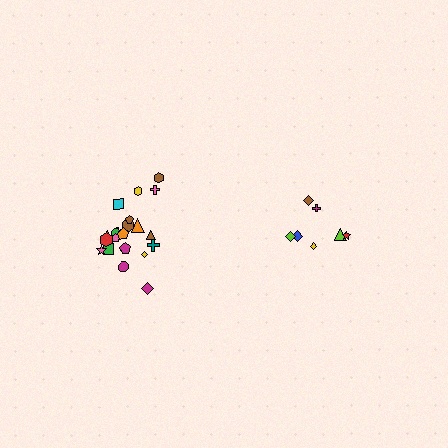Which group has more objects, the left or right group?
The left group.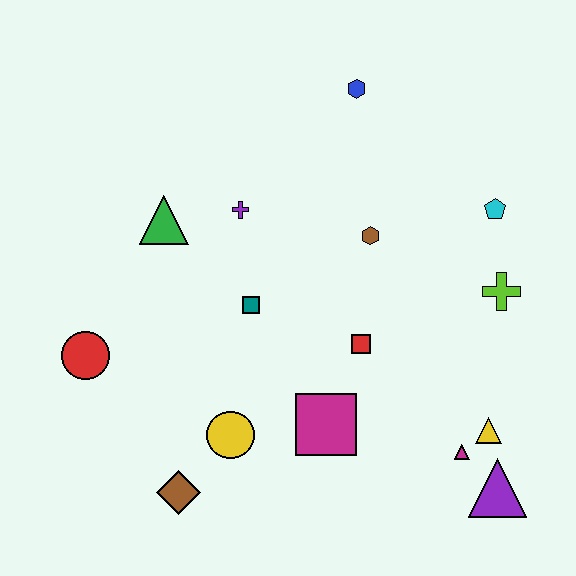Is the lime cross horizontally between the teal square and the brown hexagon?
No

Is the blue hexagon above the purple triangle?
Yes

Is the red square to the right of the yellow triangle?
No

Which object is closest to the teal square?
The purple cross is closest to the teal square.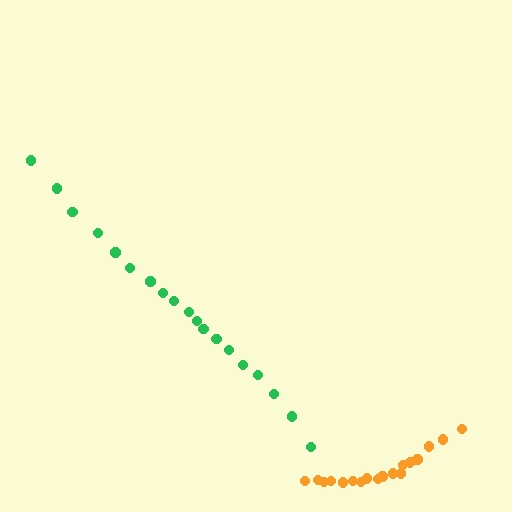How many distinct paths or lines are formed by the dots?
There are 2 distinct paths.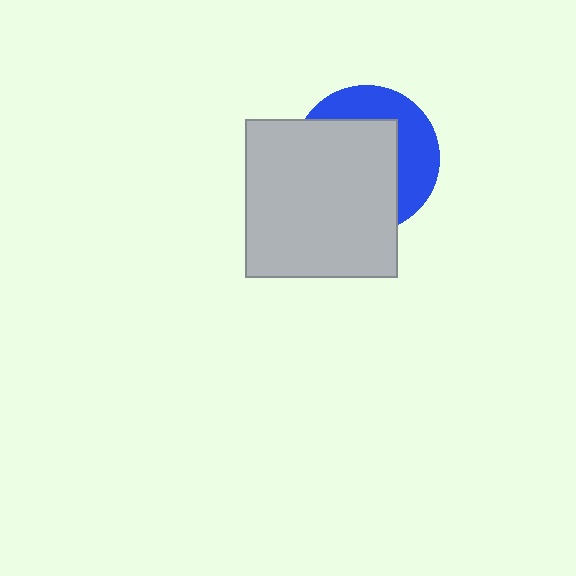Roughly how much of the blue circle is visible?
A small part of it is visible (roughly 39%).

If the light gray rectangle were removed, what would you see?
You would see the complete blue circle.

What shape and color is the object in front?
The object in front is a light gray rectangle.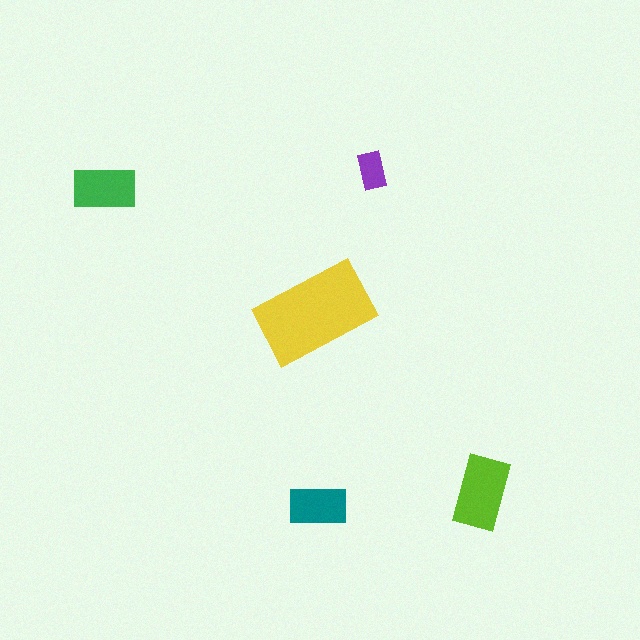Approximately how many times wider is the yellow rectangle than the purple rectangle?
About 3 times wider.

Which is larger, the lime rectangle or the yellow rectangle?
The yellow one.